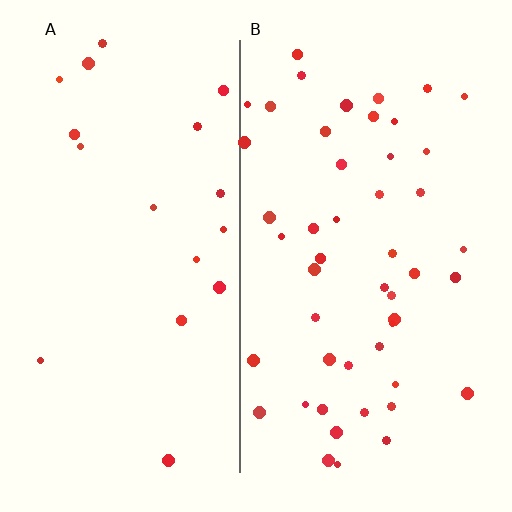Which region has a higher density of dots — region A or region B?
B (the right).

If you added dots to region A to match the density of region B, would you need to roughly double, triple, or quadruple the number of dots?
Approximately triple.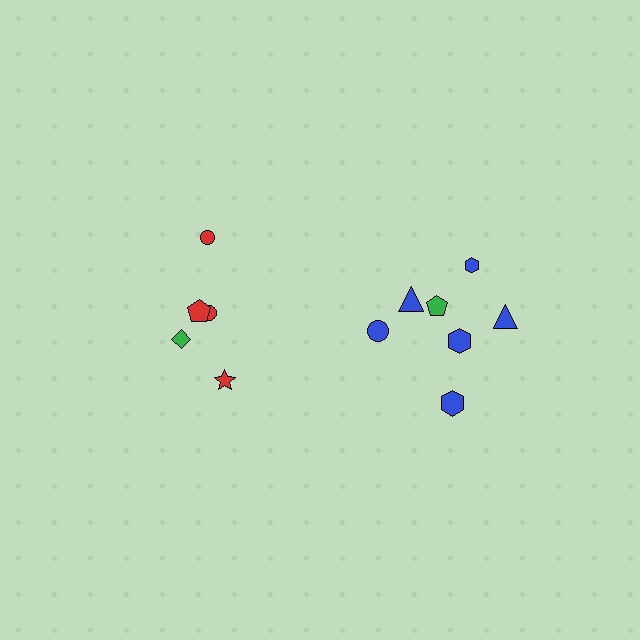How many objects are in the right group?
There are 7 objects.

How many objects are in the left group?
There are 5 objects.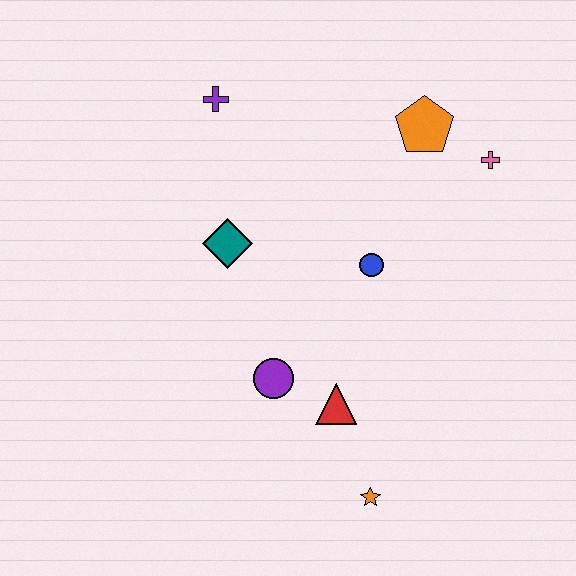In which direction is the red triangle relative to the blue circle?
The red triangle is below the blue circle.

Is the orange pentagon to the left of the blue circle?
No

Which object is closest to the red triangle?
The purple circle is closest to the red triangle.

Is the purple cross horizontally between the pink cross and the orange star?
No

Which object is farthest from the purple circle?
The pink cross is farthest from the purple circle.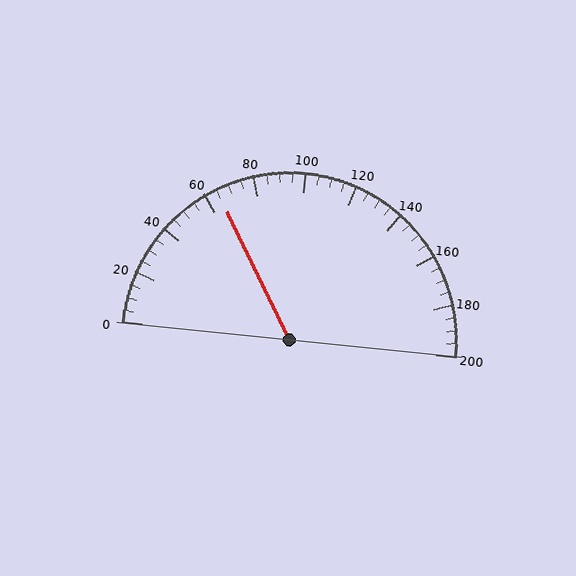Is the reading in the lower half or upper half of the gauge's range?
The reading is in the lower half of the range (0 to 200).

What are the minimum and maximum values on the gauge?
The gauge ranges from 0 to 200.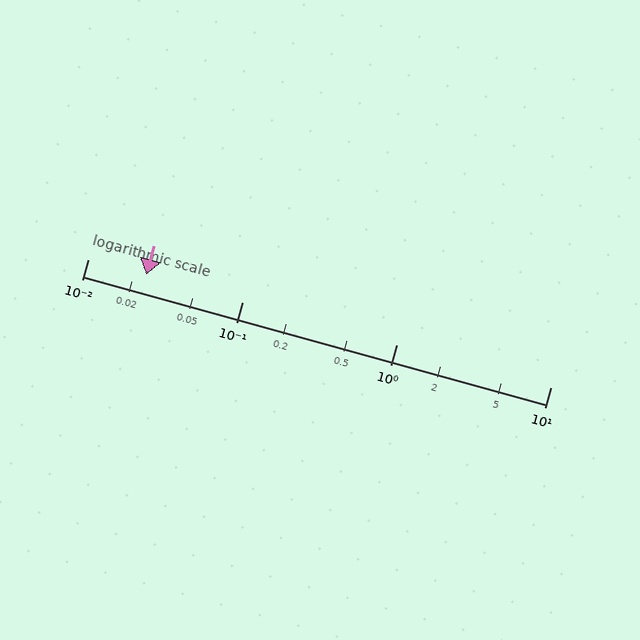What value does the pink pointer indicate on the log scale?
The pointer indicates approximately 0.024.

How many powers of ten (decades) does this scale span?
The scale spans 3 decades, from 0.01 to 10.